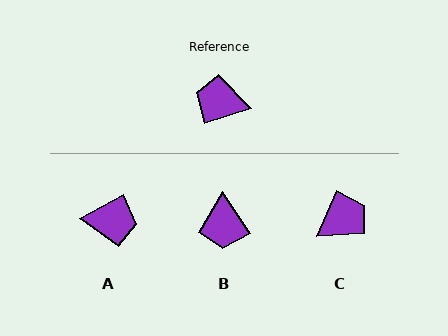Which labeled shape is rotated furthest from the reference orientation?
A, about 169 degrees away.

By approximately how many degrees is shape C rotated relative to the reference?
Approximately 130 degrees clockwise.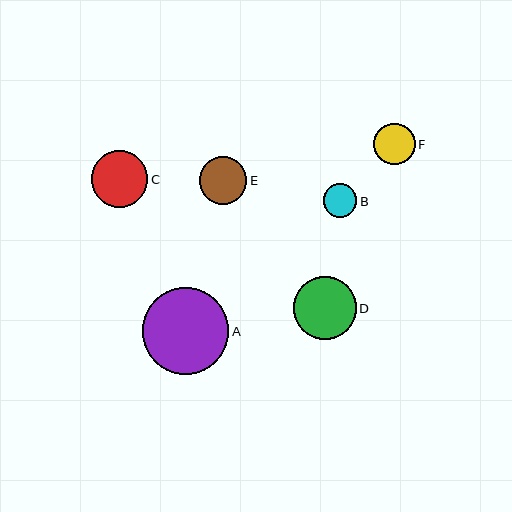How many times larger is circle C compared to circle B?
Circle C is approximately 1.7 times the size of circle B.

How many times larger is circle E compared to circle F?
Circle E is approximately 1.2 times the size of circle F.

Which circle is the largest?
Circle A is the largest with a size of approximately 87 pixels.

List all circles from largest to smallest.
From largest to smallest: A, D, C, E, F, B.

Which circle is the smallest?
Circle B is the smallest with a size of approximately 34 pixels.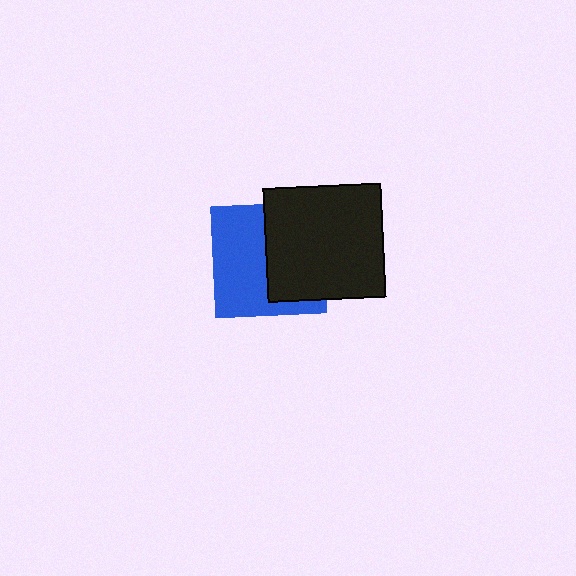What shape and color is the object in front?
The object in front is a black rectangle.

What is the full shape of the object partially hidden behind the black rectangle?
The partially hidden object is a blue square.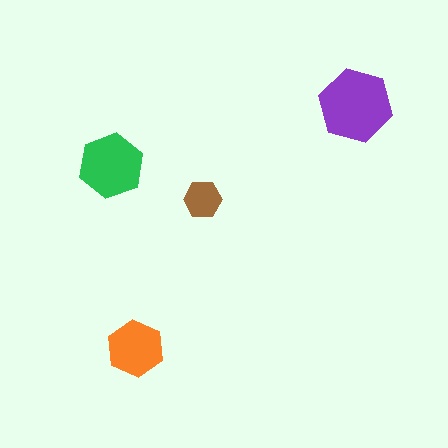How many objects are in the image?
There are 4 objects in the image.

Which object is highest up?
The purple hexagon is topmost.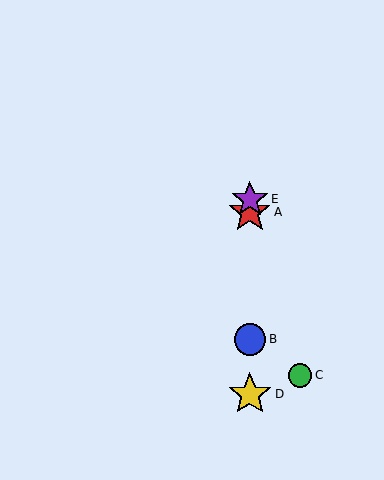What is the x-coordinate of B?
Object B is at x≈250.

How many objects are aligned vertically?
4 objects (A, B, D, E) are aligned vertically.